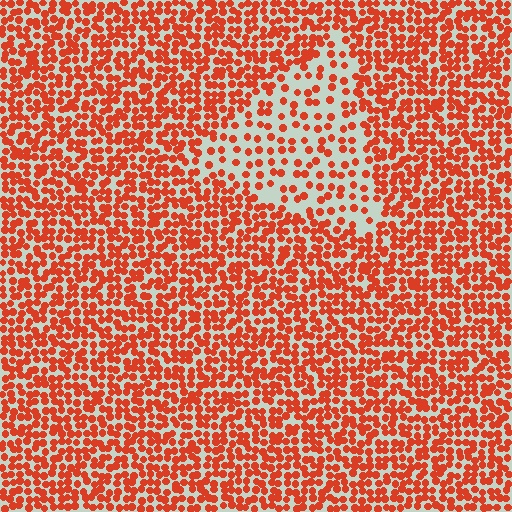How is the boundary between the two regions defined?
The boundary is defined by a change in element density (approximately 2.2x ratio). All elements are the same color, size, and shape.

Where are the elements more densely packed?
The elements are more densely packed outside the triangle boundary.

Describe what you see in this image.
The image contains small red elements arranged at two different densities. A triangle-shaped region is visible where the elements are less densely packed than the surrounding area.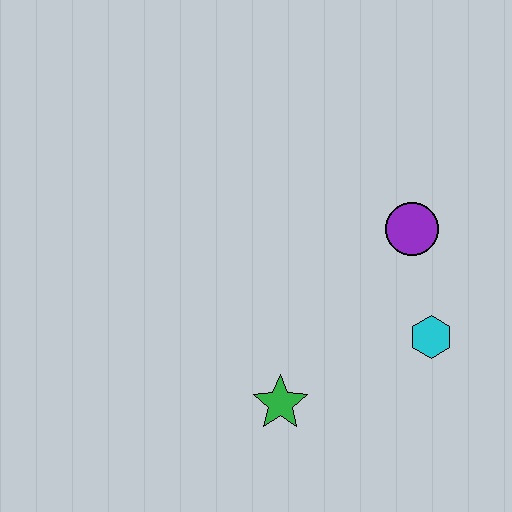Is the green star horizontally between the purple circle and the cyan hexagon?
No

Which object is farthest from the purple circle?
The green star is farthest from the purple circle.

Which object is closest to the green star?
The cyan hexagon is closest to the green star.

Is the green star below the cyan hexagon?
Yes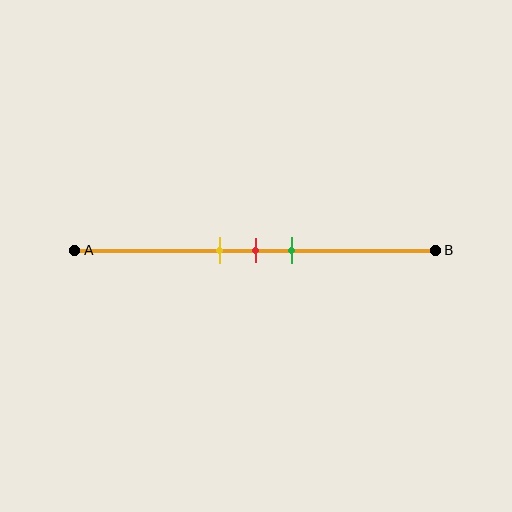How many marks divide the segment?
There are 3 marks dividing the segment.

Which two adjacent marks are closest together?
The yellow and red marks are the closest adjacent pair.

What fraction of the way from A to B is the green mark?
The green mark is approximately 60% (0.6) of the way from A to B.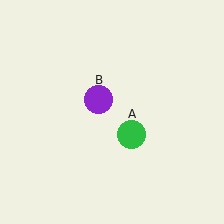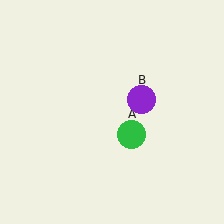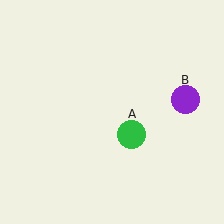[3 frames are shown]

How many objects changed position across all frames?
1 object changed position: purple circle (object B).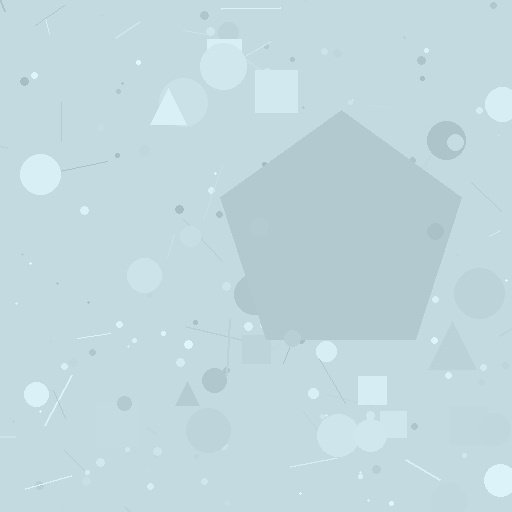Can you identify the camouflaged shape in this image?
The camouflaged shape is a pentagon.